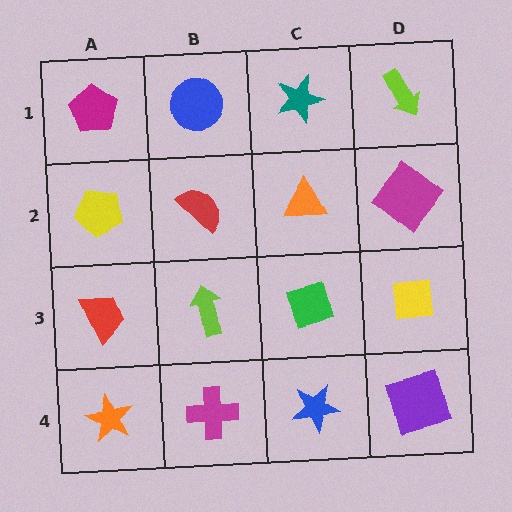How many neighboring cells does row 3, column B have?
4.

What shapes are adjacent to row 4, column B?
A lime arrow (row 3, column B), an orange star (row 4, column A), a blue star (row 4, column C).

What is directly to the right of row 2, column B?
An orange triangle.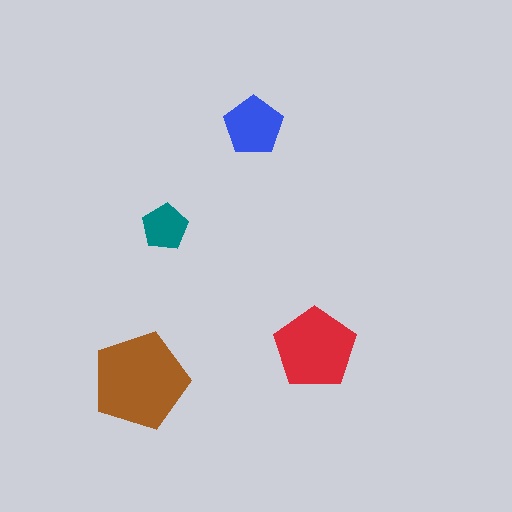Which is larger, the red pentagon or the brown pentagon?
The brown one.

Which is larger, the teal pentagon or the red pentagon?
The red one.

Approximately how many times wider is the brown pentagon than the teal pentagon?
About 2 times wider.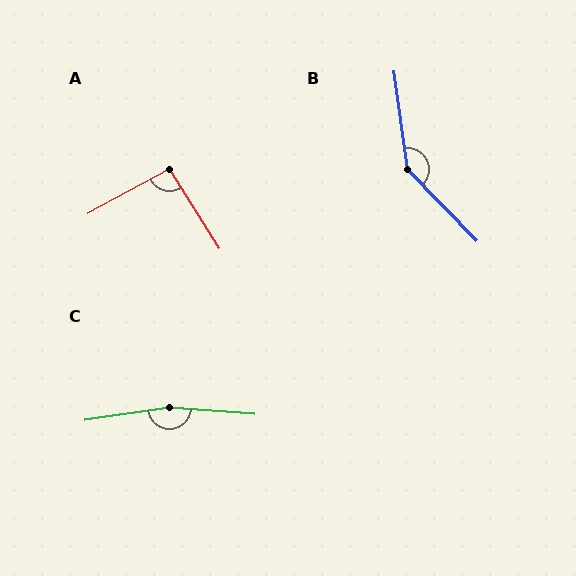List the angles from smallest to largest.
A (94°), B (144°), C (168°).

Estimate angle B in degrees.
Approximately 144 degrees.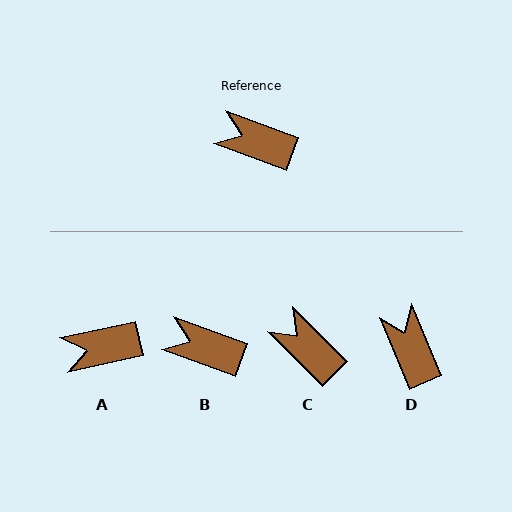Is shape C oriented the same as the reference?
No, it is off by about 25 degrees.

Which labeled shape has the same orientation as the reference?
B.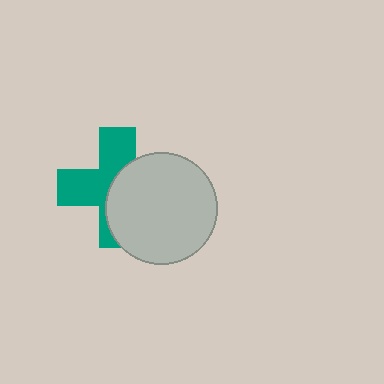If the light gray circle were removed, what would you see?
You would see the complete teal cross.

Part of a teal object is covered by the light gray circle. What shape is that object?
It is a cross.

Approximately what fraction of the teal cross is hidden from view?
Roughly 49% of the teal cross is hidden behind the light gray circle.